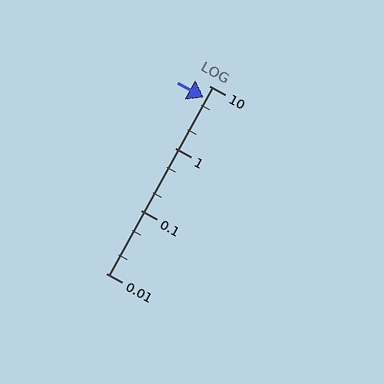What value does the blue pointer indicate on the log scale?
The pointer indicates approximately 6.5.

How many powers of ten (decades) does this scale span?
The scale spans 3 decades, from 0.01 to 10.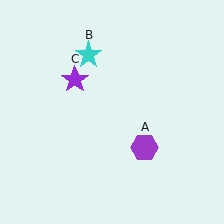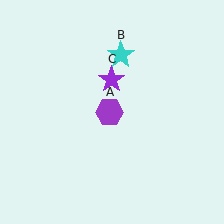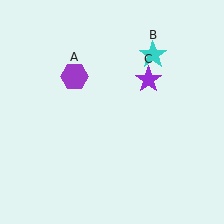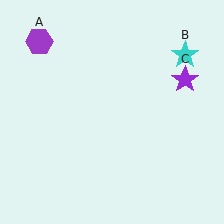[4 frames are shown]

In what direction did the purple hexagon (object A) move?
The purple hexagon (object A) moved up and to the left.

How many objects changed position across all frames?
3 objects changed position: purple hexagon (object A), cyan star (object B), purple star (object C).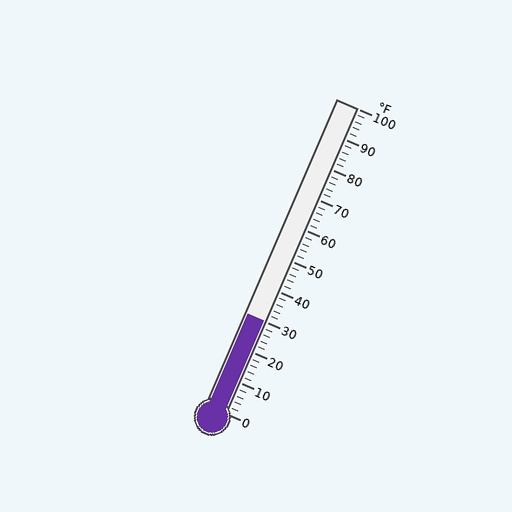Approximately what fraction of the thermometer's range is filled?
The thermometer is filled to approximately 30% of its range.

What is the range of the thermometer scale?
The thermometer scale ranges from 0°F to 100°F.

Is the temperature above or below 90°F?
The temperature is below 90°F.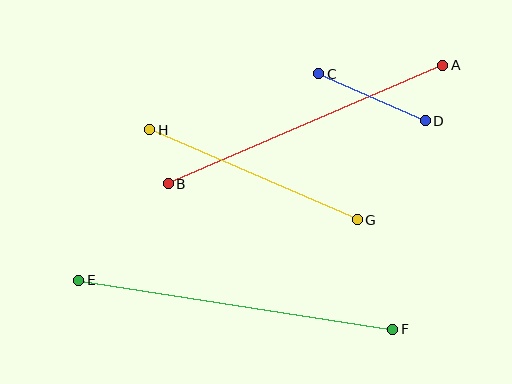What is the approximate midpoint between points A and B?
The midpoint is at approximately (305, 124) pixels.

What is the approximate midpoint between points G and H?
The midpoint is at approximately (254, 175) pixels.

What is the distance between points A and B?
The distance is approximately 299 pixels.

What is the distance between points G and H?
The distance is approximately 226 pixels.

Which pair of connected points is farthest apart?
Points E and F are farthest apart.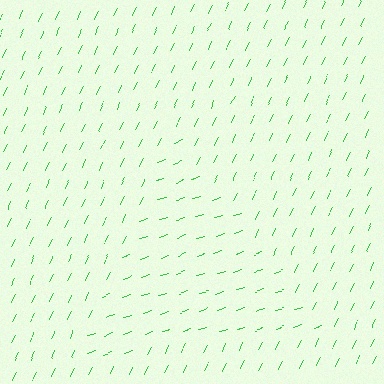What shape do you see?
I see a triangle.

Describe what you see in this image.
The image is filled with small green line segments. A triangle region in the image has lines oriented differently from the surrounding lines, creating a visible texture boundary.